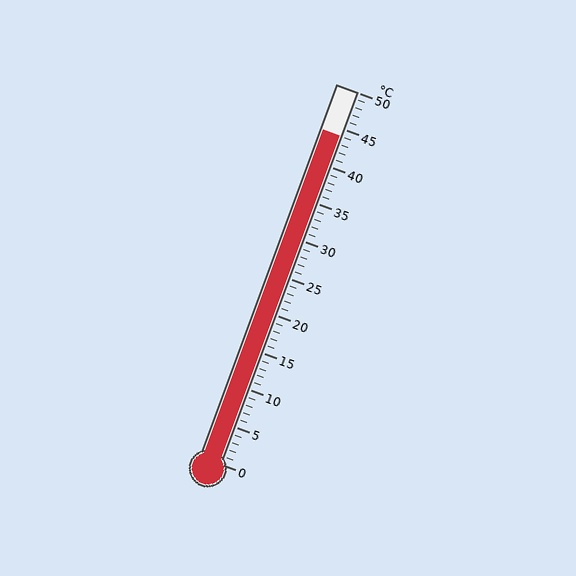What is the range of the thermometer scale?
The thermometer scale ranges from 0°C to 50°C.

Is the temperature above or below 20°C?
The temperature is above 20°C.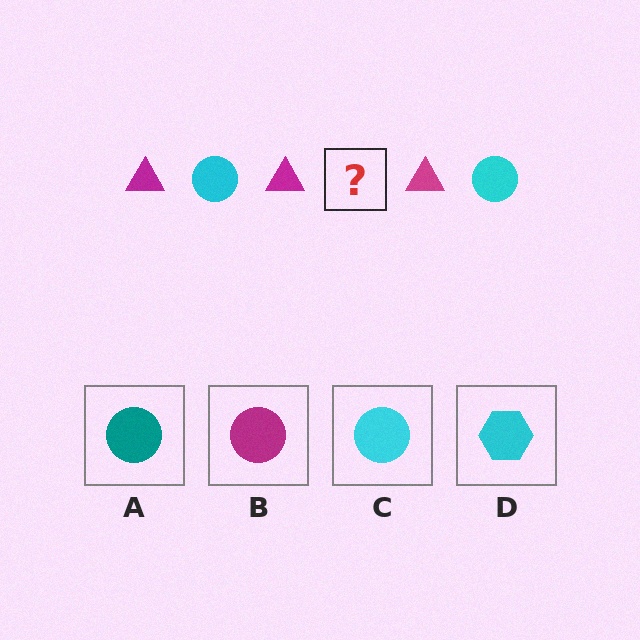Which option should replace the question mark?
Option C.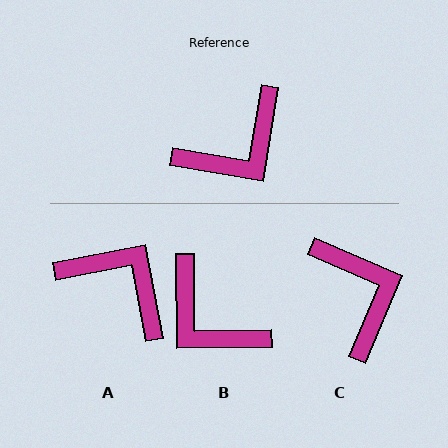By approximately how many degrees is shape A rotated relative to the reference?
Approximately 110 degrees counter-clockwise.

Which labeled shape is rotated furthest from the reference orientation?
A, about 110 degrees away.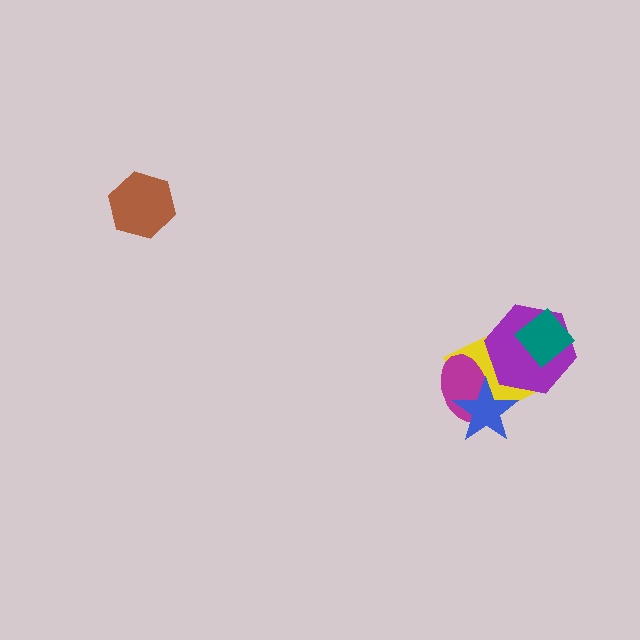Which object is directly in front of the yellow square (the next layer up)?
The purple hexagon is directly in front of the yellow square.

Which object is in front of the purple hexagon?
The teal diamond is in front of the purple hexagon.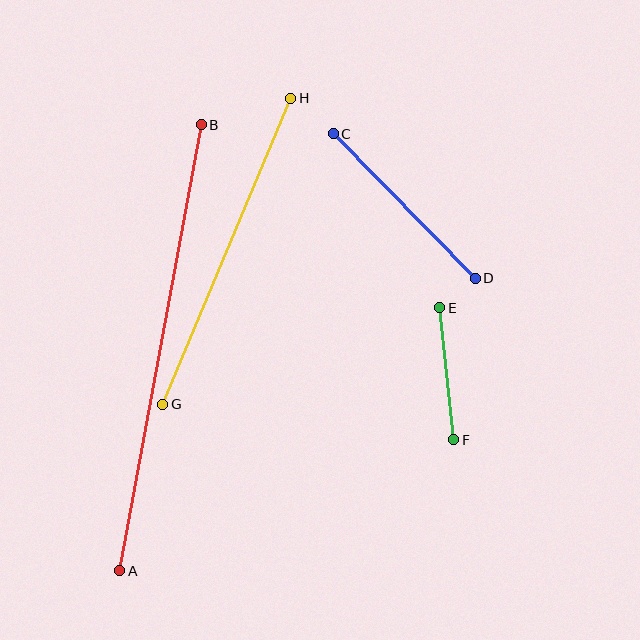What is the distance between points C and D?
The distance is approximately 202 pixels.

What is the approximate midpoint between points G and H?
The midpoint is at approximately (227, 251) pixels.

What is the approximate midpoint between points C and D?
The midpoint is at approximately (404, 206) pixels.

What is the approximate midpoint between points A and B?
The midpoint is at approximately (160, 348) pixels.